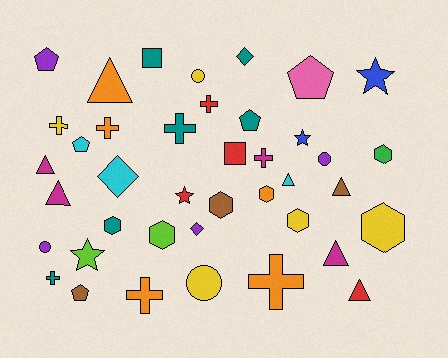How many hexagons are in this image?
There are 7 hexagons.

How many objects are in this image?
There are 40 objects.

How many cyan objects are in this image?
There are 3 cyan objects.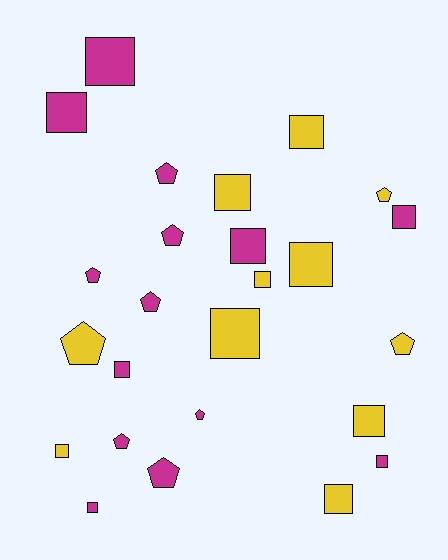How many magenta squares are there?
There are 7 magenta squares.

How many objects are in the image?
There are 25 objects.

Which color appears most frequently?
Magenta, with 14 objects.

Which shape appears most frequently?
Square, with 15 objects.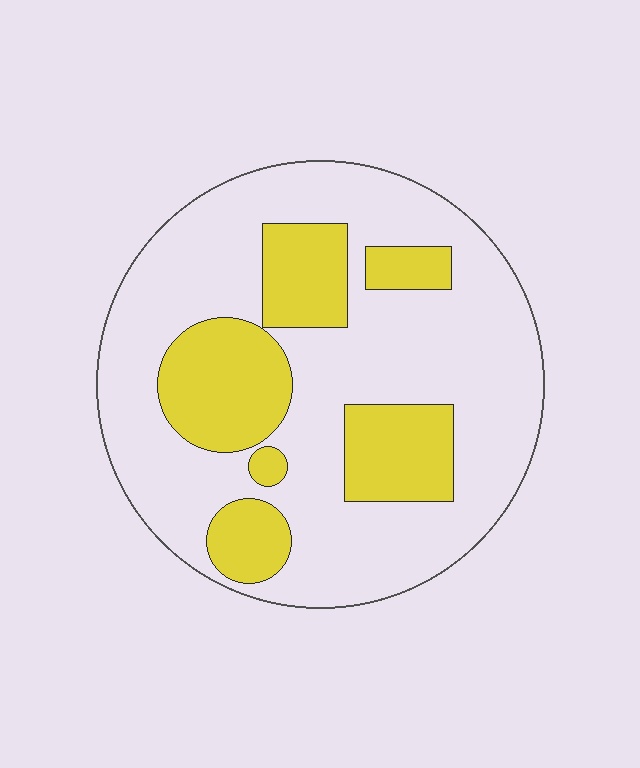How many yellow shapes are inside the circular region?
6.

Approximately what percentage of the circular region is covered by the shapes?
Approximately 30%.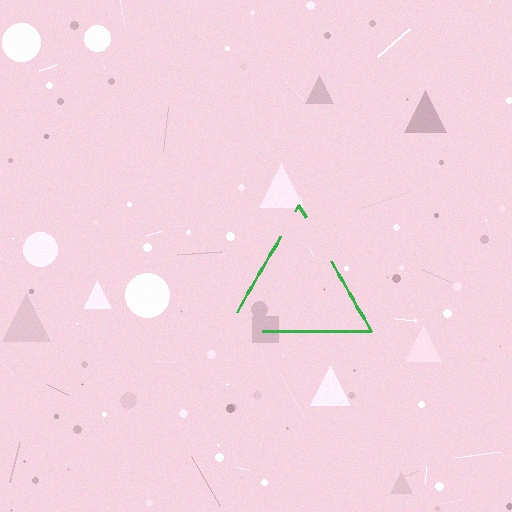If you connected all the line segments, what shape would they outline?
They would outline a triangle.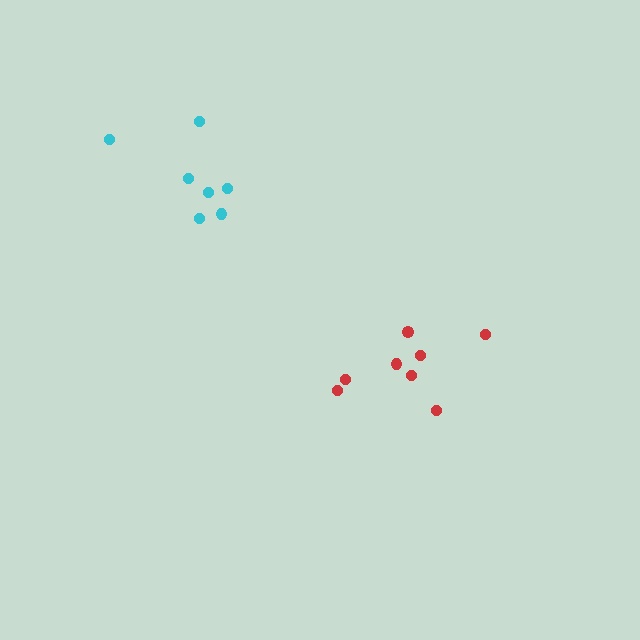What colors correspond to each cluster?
The clusters are colored: cyan, red.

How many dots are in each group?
Group 1: 7 dots, Group 2: 8 dots (15 total).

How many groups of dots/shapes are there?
There are 2 groups.